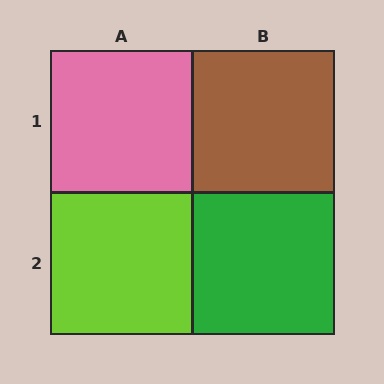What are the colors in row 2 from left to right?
Lime, green.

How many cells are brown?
1 cell is brown.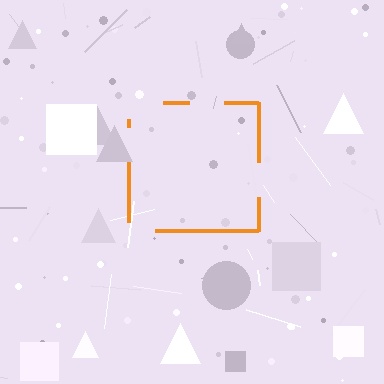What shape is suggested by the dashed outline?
The dashed outline suggests a square.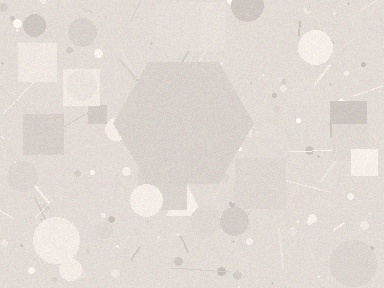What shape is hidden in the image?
A hexagon is hidden in the image.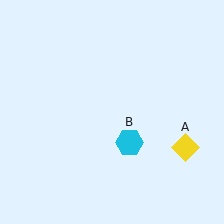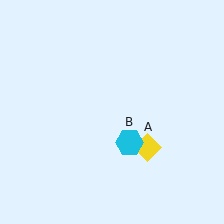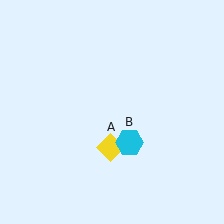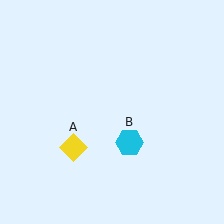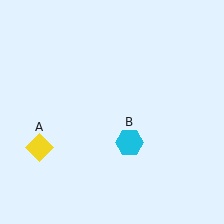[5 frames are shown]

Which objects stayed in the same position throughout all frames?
Cyan hexagon (object B) remained stationary.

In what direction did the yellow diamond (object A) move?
The yellow diamond (object A) moved left.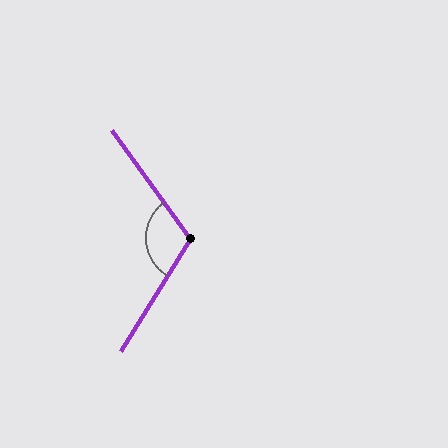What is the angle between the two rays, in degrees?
Approximately 113 degrees.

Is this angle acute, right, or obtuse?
It is obtuse.